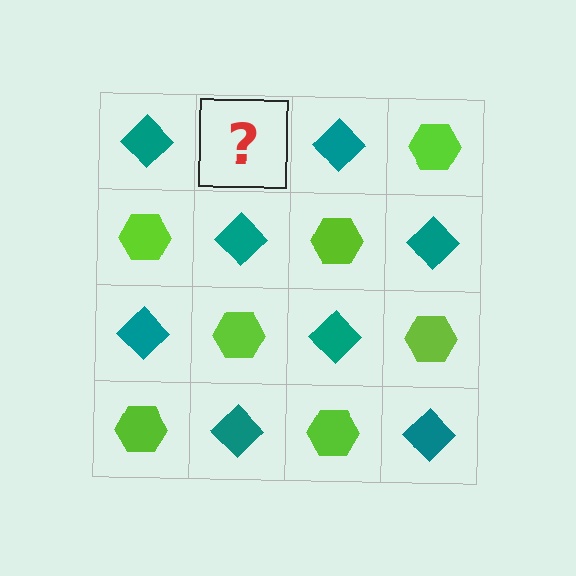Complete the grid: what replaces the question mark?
The question mark should be replaced with a lime hexagon.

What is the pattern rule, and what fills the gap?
The rule is that it alternates teal diamond and lime hexagon in a checkerboard pattern. The gap should be filled with a lime hexagon.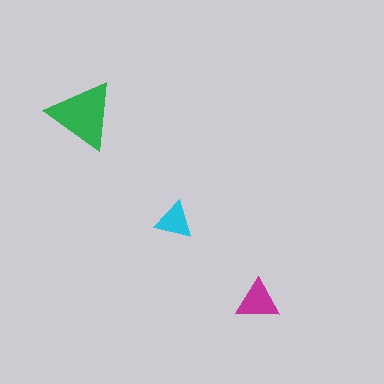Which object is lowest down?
The magenta triangle is bottommost.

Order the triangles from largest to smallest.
the green one, the magenta one, the cyan one.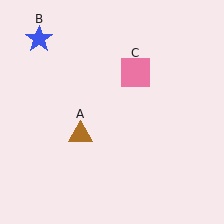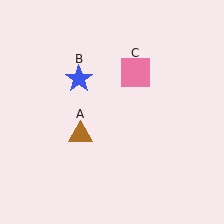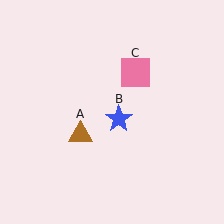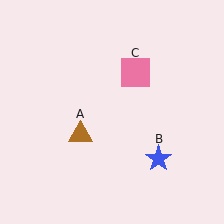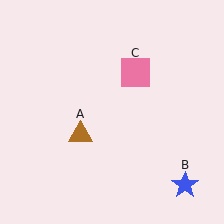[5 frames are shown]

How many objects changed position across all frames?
1 object changed position: blue star (object B).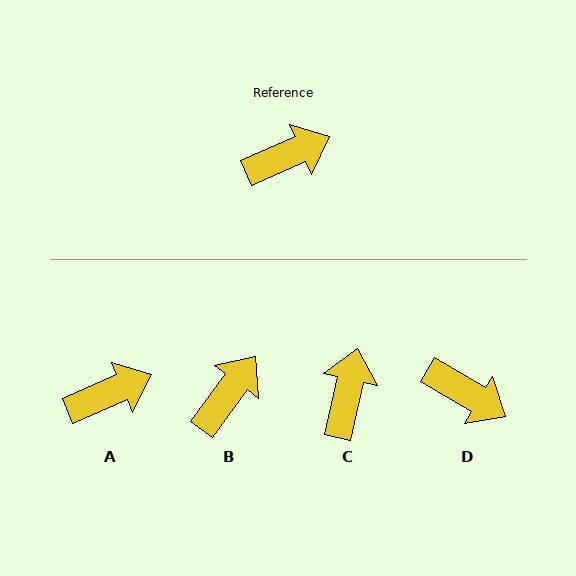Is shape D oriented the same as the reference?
No, it is off by about 54 degrees.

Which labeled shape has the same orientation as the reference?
A.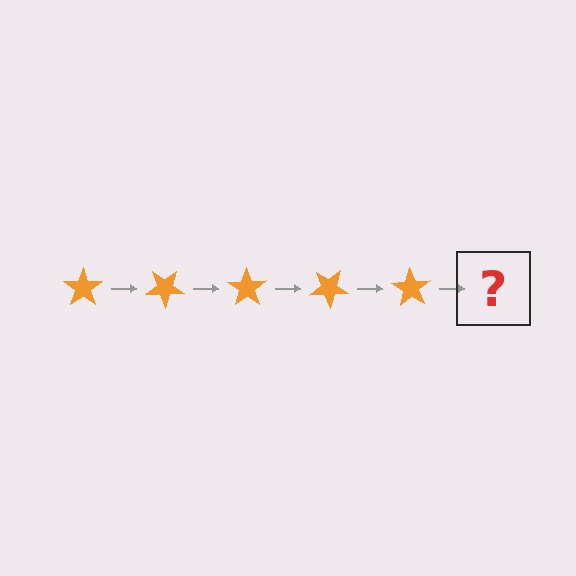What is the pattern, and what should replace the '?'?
The pattern is that the star rotates 35 degrees each step. The '?' should be an orange star rotated 175 degrees.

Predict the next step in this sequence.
The next step is an orange star rotated 175 degrees.